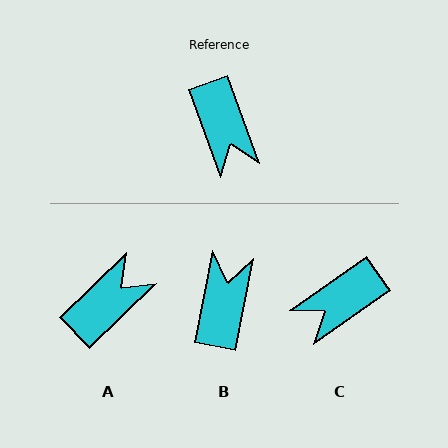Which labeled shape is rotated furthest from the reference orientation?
B, about 149 degrees away.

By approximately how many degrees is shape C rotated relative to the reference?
Approximately 75 degrees clockwise.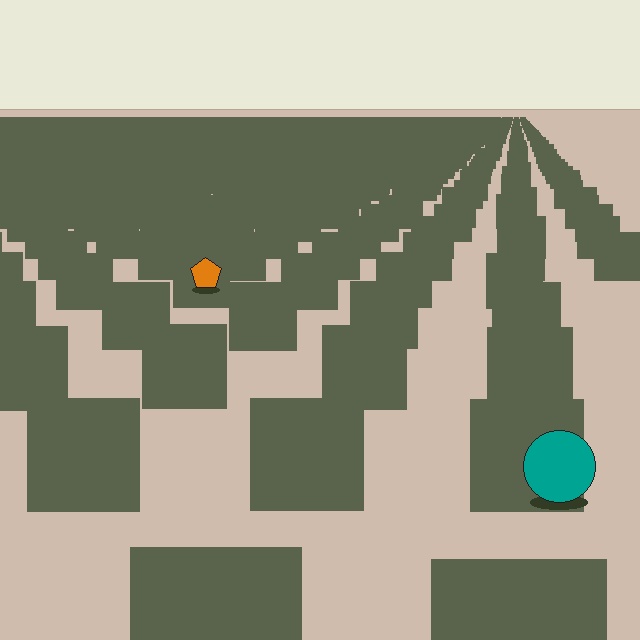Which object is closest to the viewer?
The teal circle is closest. The texture marks near it are larger and more spread out.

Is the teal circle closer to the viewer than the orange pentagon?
Yes. The teal circle is closer — you can tell from the texture gradient: the ground texture is coarser near it.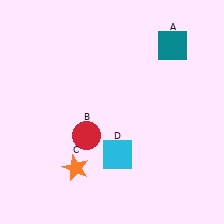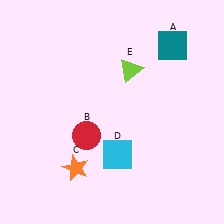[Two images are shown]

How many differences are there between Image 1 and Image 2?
There is 1 difference between the two images.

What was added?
A lime triangle (E) was added in Image 2.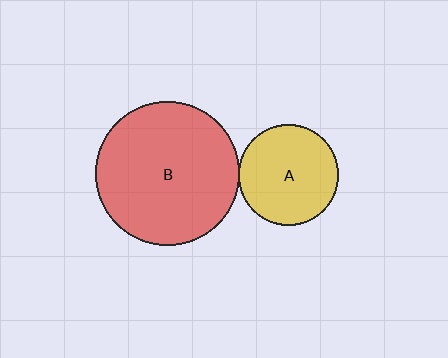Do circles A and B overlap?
Yes.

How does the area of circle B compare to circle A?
Approximately 2.0 times.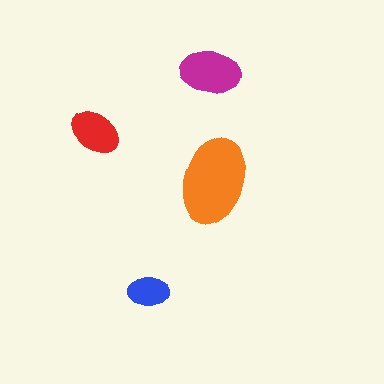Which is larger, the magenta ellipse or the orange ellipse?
The orange one.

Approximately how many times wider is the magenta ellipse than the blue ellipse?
About 1.5 times wider.